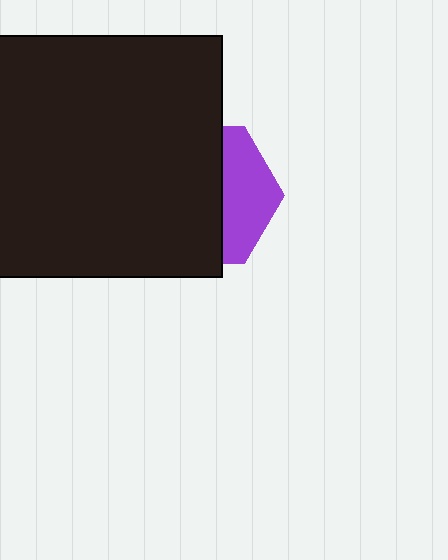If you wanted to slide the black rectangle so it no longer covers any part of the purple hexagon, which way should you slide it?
Slide it left — that is the most direct way to separate the two shapes.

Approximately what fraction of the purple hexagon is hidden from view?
Roughly 65% of the purple hexagon is hidden behind the black rectangle.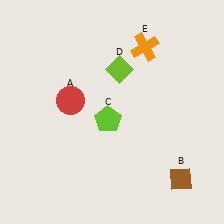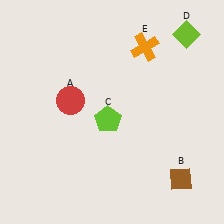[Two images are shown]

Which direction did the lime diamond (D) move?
The lime diamond (D) moved right.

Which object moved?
The lime diamond (D) moved right.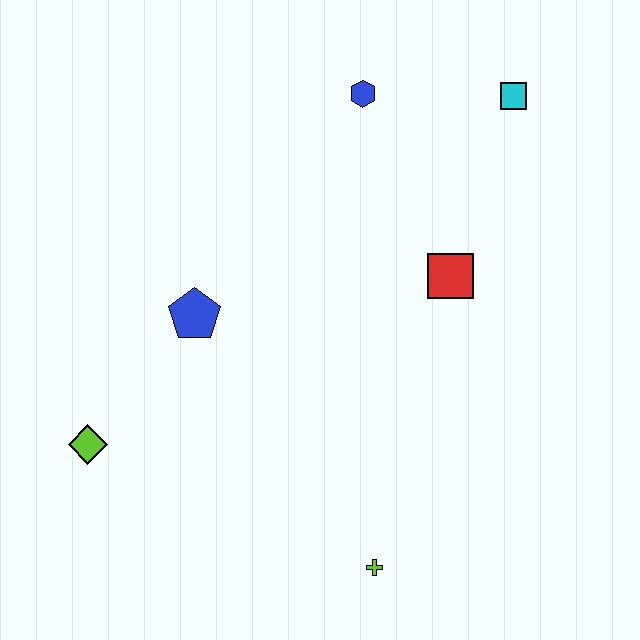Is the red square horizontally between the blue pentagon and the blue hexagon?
No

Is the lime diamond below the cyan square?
Yes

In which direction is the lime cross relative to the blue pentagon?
The lime cross is below the blue pentagon.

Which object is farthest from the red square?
The lime diamond is farthest from the red square.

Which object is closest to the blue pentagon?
The lime diamond is closest to the blue pentagon.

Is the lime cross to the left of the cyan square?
Yes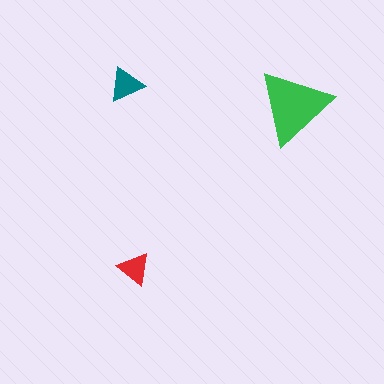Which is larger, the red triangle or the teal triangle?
The teal one.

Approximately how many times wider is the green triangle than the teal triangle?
About 2 times wider.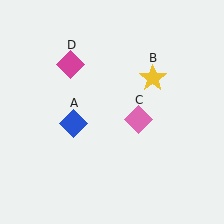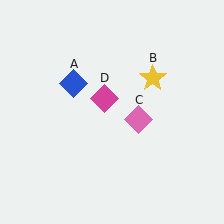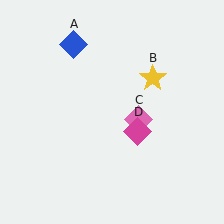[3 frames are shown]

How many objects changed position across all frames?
2 objects changed position: blue diamond (object A), magenta diamond (object D).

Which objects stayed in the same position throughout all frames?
Yellow star (object B) and pink diamond (object C) remained stationary.